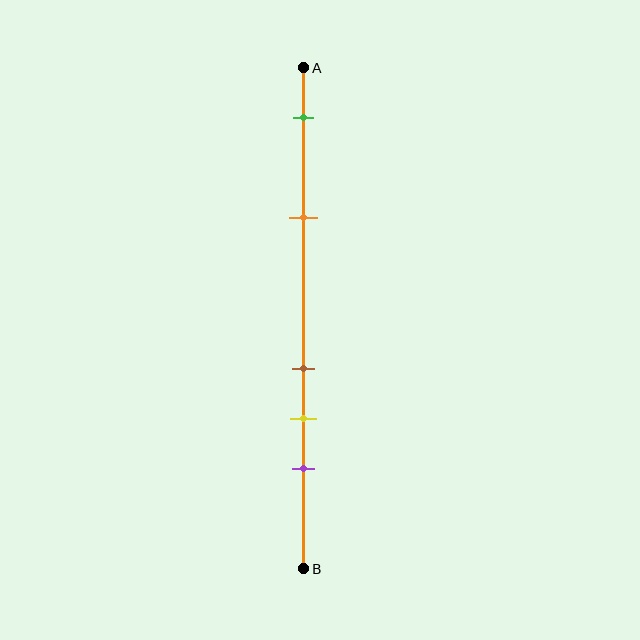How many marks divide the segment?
There are 5 marks dividing the segment.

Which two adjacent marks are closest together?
The brown and yellow marks are the closest adjacent pair.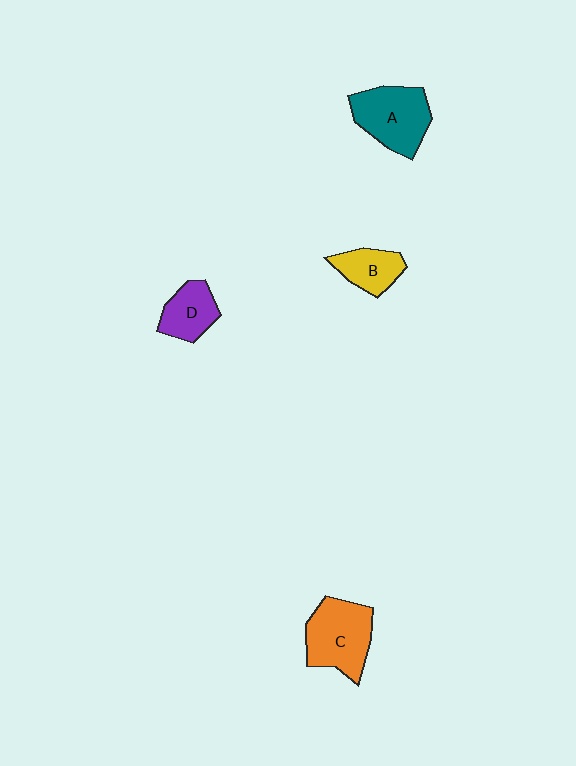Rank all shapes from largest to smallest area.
From largest to smallest: C (orange), A (teal), D (purple), B (yellow).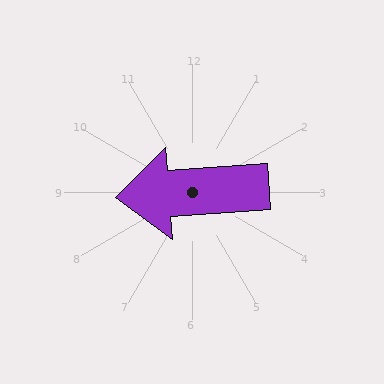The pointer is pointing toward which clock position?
Roughly 9 o'clock.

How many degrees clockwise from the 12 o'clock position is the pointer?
Approximately 266 degrees.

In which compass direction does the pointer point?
West.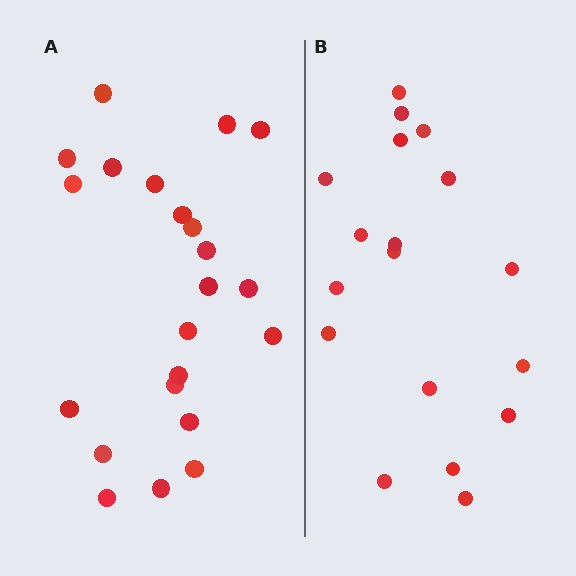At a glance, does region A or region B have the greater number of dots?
Region A (the left region) has more dots.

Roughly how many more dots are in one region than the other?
Region A has about 4 more dots than region B.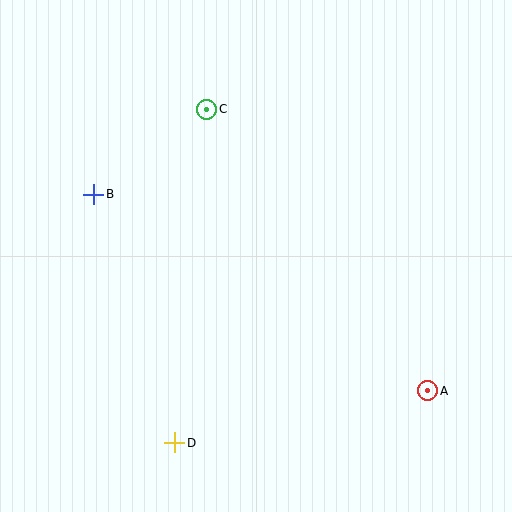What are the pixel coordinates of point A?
Point A is at (428, 391).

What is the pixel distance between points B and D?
The distance between B and D is 262 pixels.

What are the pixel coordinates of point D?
Point D is at (175, 443).